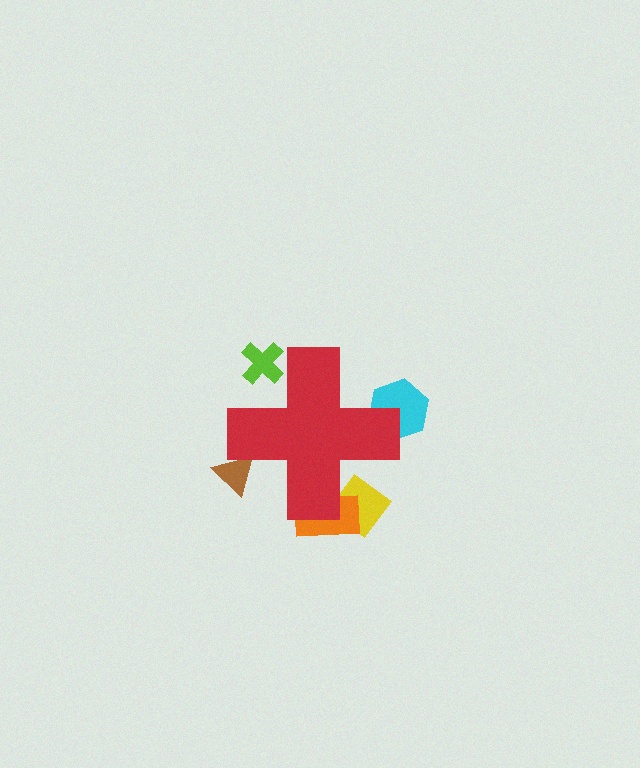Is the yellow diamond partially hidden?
Yes, the yellow diamond is partially hidden behind the red cross.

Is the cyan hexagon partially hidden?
Yes, the cyan hexagon is partially hidden behind the red cross.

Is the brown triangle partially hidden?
Yes, the brown triangle is partially hidden behind the red cross.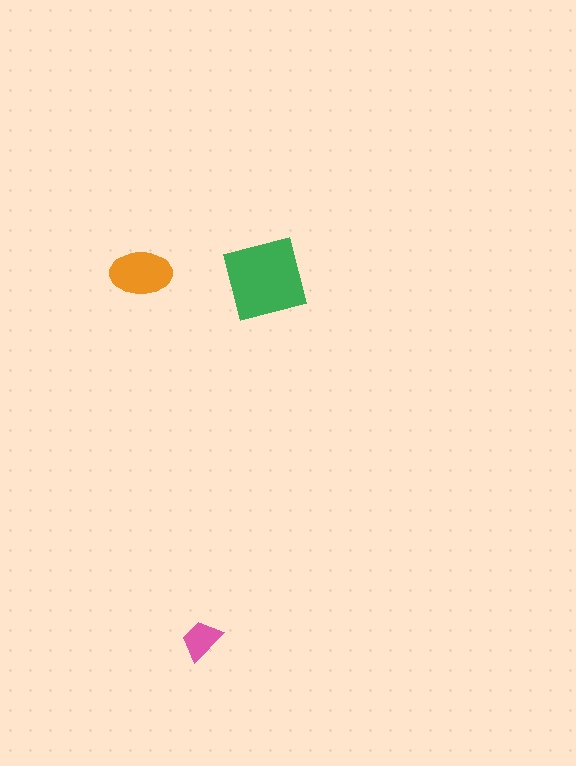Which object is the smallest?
The pink trapezoid.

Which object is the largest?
The green square.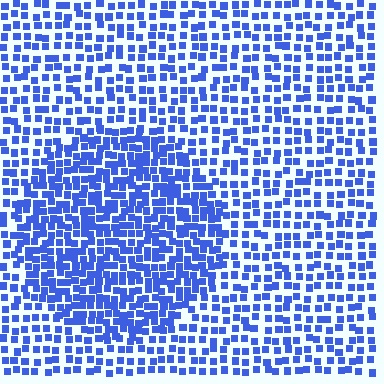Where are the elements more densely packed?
The elements are more densely packed inside the circle boundary.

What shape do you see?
I see a circle.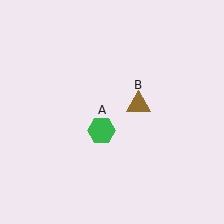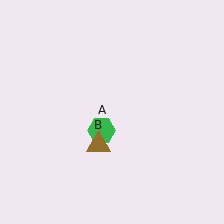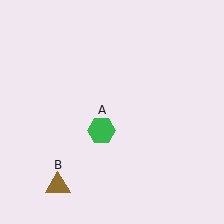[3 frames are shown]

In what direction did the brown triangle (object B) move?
The brown triangle (object B) moved down and to the left.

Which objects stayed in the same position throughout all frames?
Green hexagon (object A) remained stationary.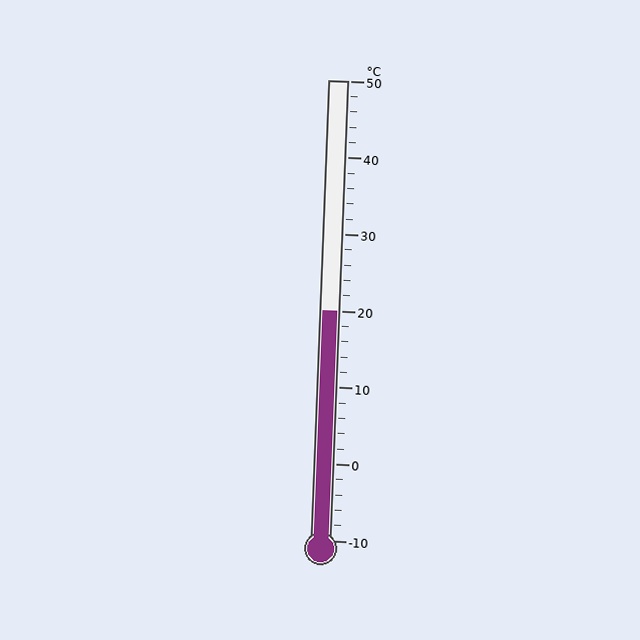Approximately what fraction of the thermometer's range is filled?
The thermometer is filled to approximately 50% of its range.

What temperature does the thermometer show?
The thermometer shows approximately 20°C.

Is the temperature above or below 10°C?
The temperature is above 10°C.